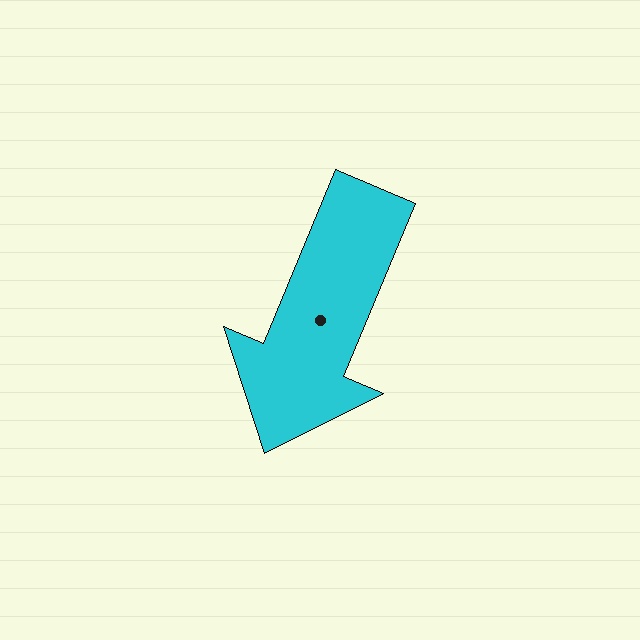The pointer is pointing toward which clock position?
Roughly 7 o'clock.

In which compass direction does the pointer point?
Southwest.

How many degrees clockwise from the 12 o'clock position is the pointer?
Approximately 203 degrees.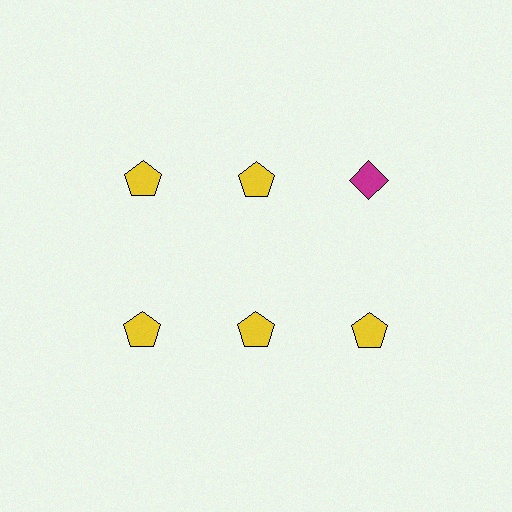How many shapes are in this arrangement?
There are 6 shapes arranged in a grid pattern.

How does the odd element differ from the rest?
It differs in both color (magenta instead of yellow) and shape (diamond instead of pentagon).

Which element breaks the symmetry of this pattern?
The magenta diamond in the top row, center column breaks the symmetry. All other shapes are yellow pentagons.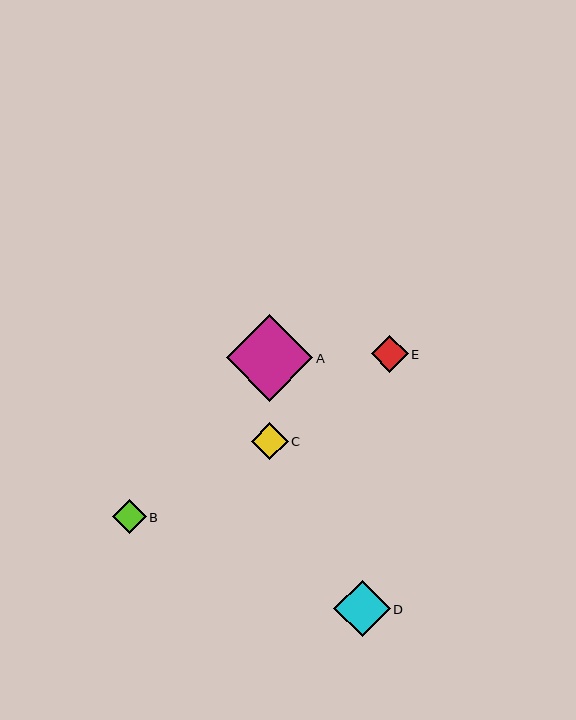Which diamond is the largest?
Diamond A is the largest with a size of approximately 86 pixels.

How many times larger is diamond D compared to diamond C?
Diamond D is approximately 1.5 times the size of diamond C.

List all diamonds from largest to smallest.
From largest to smallest: A, D, E, C, B.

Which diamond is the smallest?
Diamond B is the smallest with a size of approximately 34 pixels.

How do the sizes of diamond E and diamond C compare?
Diamond E and diamond C are approximately the same size.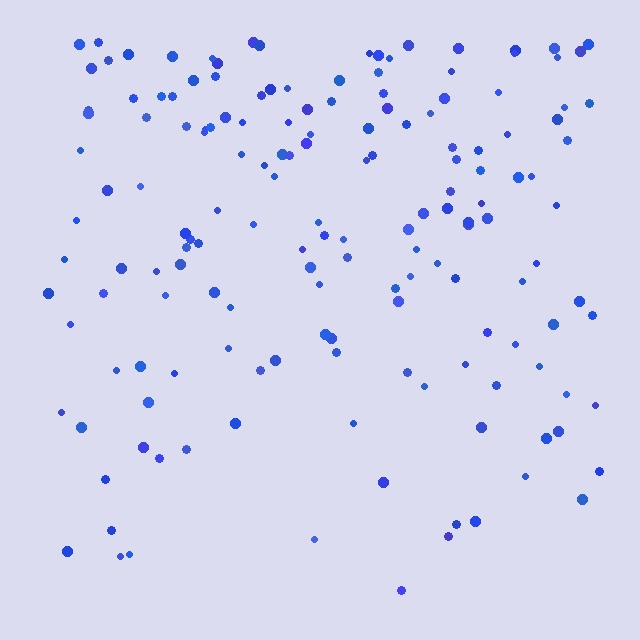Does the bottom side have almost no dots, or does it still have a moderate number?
Still a moderate number, just noticeably fewer than the top.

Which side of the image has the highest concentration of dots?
The top.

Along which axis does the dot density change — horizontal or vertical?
Vertical.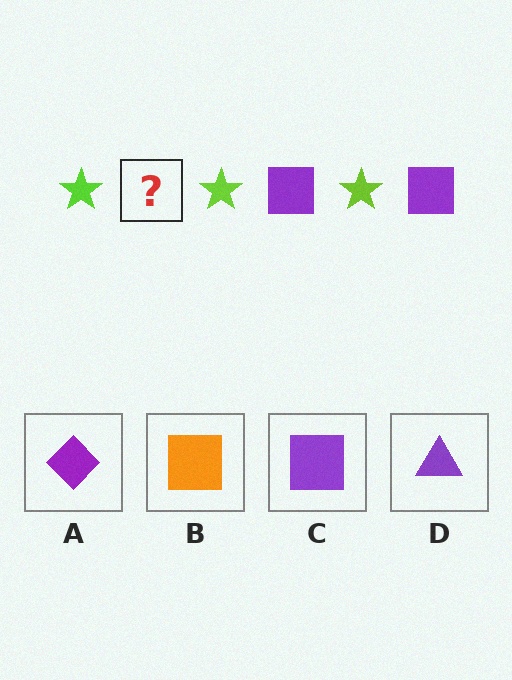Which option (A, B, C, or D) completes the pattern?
C.